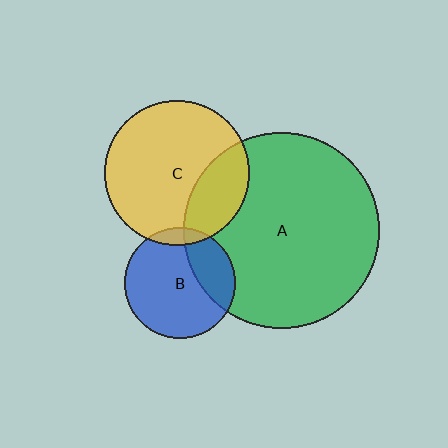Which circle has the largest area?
Circle A (green).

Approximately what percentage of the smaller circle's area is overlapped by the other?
Approximately 10%.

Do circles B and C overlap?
Yes.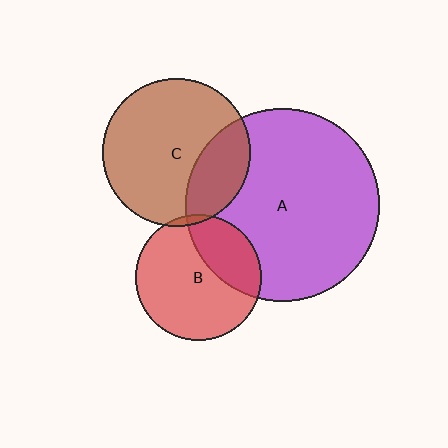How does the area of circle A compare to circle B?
Approximately 2.4 times.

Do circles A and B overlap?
Yes.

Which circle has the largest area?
Circle A (purple).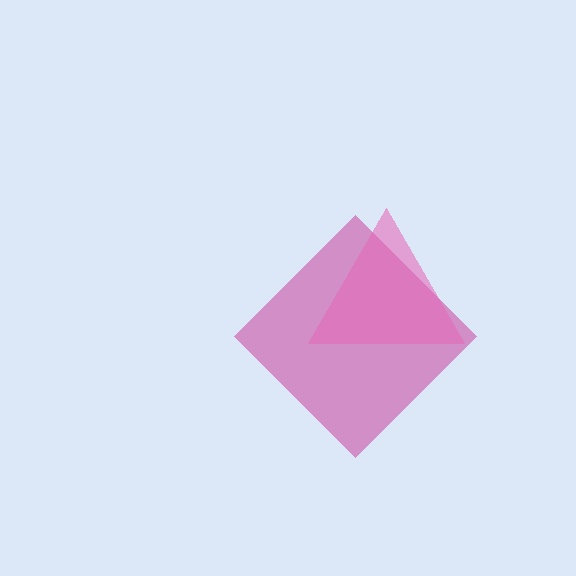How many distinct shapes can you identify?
There are 2 distinct shapes: a magenta diamond, a pink triangle.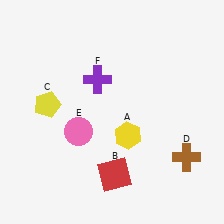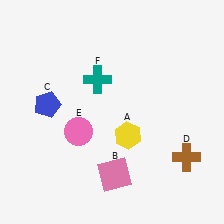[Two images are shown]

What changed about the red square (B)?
In Image 1, B is red. In Image 2, it changed to pink.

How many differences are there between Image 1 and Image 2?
There are 3 differences between the two images.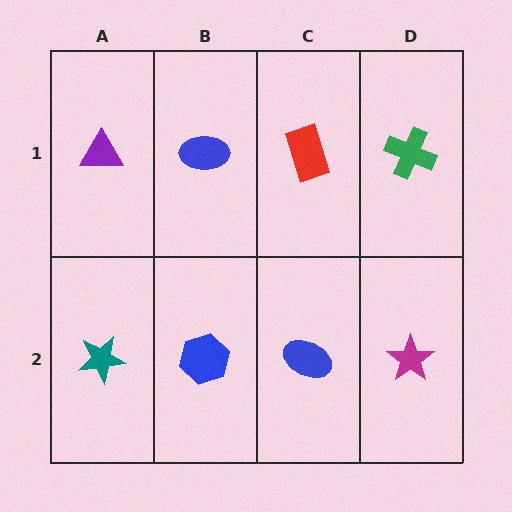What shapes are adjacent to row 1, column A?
A teal star (row 2, column A), a blue ellipse (row 1, column B).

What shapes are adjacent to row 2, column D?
A green cross (row 1, column D), a blue ellipse (row 2, column C).